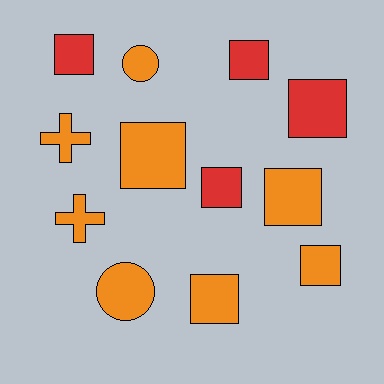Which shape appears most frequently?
Square, with 8 objects.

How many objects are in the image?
There are 12 objects.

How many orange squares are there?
There are 4 orange squares.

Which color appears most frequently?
Orange, with 8 objects.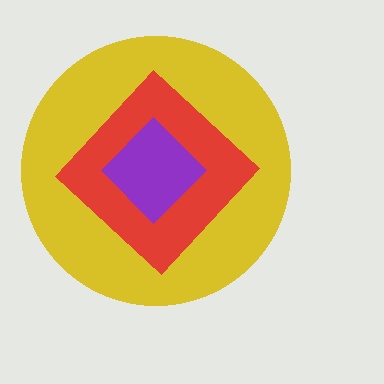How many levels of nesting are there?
3.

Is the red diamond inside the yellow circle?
Yes.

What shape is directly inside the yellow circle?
The red diamond.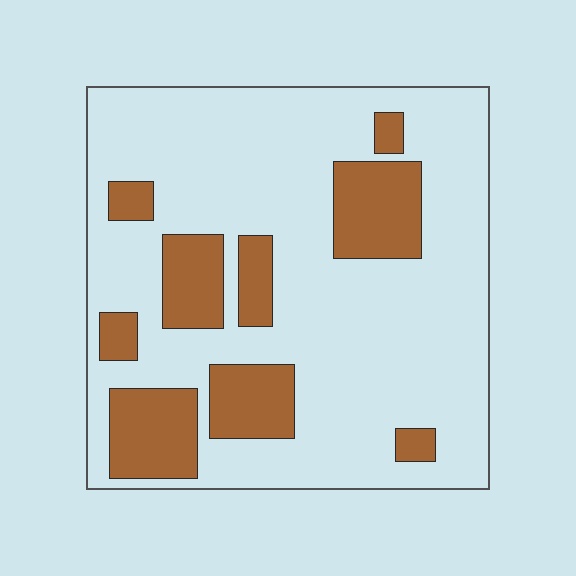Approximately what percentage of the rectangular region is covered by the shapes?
Approximately 25%.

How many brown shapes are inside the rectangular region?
9.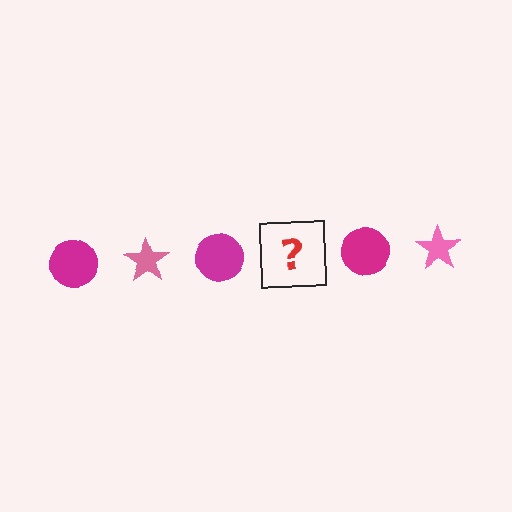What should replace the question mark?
The question mark should be replaced with a pink star.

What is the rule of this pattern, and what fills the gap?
The rule is that the pattern alternates between magenta circle and pink star. The gap should be filled with a pink star.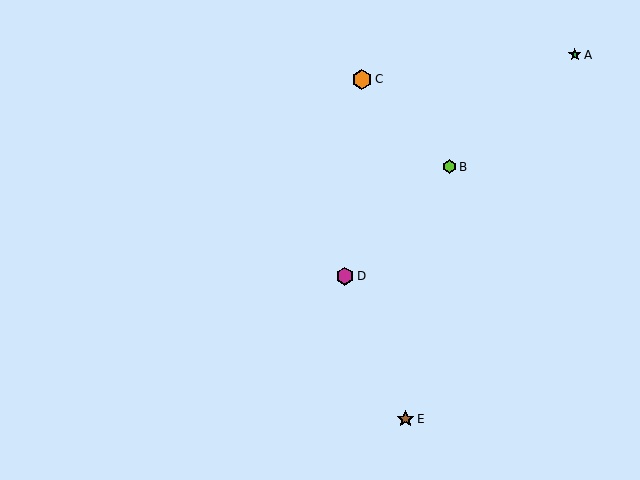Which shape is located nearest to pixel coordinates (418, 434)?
The brown star (labeled E) at (405, 419) is nearest to that location.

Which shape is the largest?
The orange hexagon (labeled C) is the largest.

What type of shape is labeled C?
Shape C is an orange hexagon.